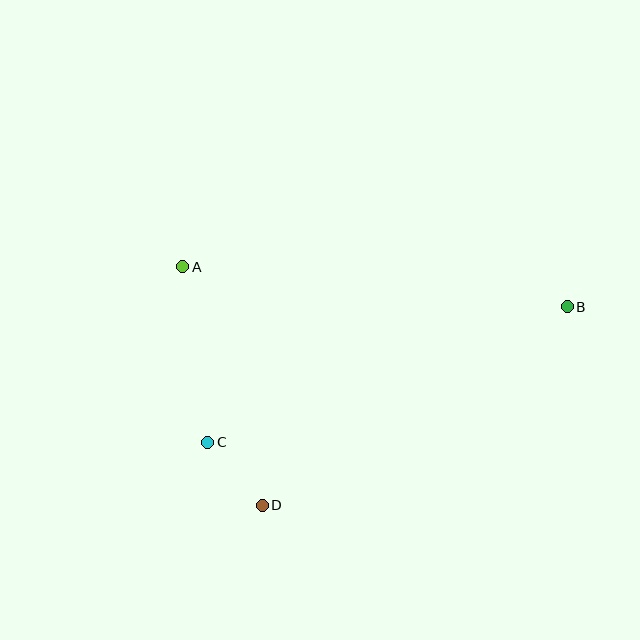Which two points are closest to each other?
Points C and D are closest to each other.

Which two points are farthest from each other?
Points A and B are farthest from each other.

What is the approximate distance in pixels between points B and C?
The distance between B and C is approximately 384 pixels.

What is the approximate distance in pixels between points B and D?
The distance between B and D is approximately 364 pixels.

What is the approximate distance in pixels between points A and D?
The distance between A and D is approximately 251 pixels.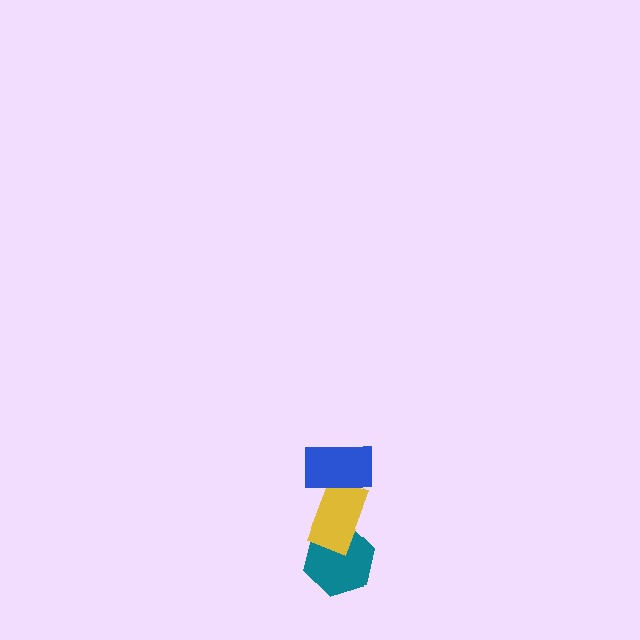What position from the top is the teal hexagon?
The teal hexagon is 3rd from the top.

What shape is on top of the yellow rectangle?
The blue rectangle is on top of the yellow rectangle.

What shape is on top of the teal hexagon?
The yellow rectangle is on top of the teal hexagon.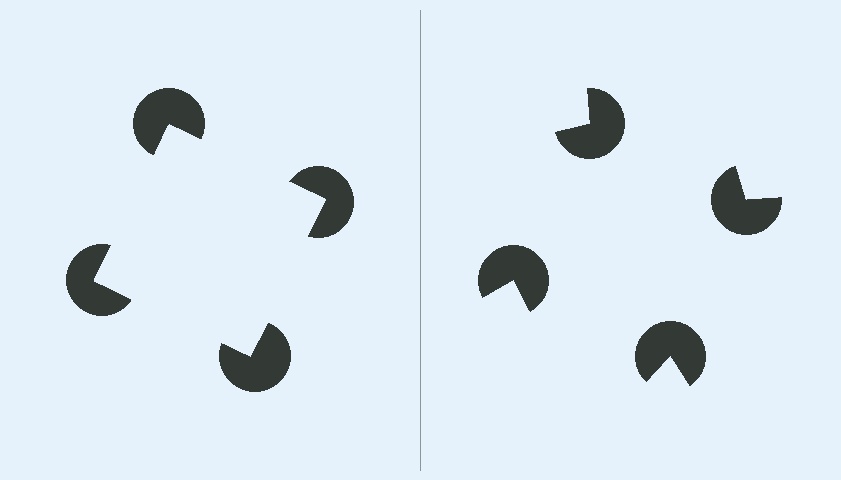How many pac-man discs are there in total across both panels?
8 — 4 on each side.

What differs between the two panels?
The pac-man discs are positioned identically on both sides; only the wedge orientations differ. On the left they align to a square; on the right they are misaligned.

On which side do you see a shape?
An illusory square appears on the left side. On the right side the wedge cuts are rotated, so no coherent shape forms.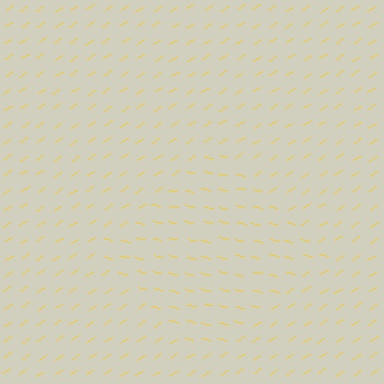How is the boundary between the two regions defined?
The boundary is defined purely by a change in line orientation (approximately 45 degrees difference). All lines are the same color and thickness.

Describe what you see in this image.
The image is filled with small yellow line segments. A diamond region in the image has lines oriented differently from the surrounding lines, creating a visible texture boundary.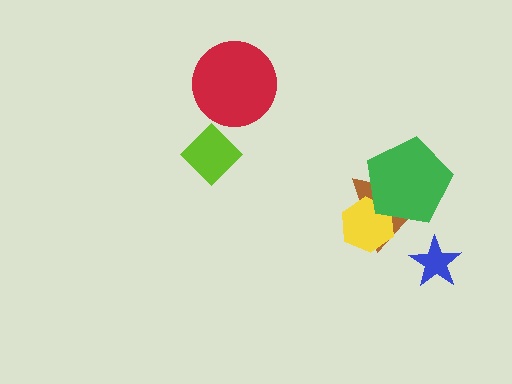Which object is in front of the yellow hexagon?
The green pentagon is in front of the yellow hexagon.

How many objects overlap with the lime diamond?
0 objects overlap with the lime diamond.